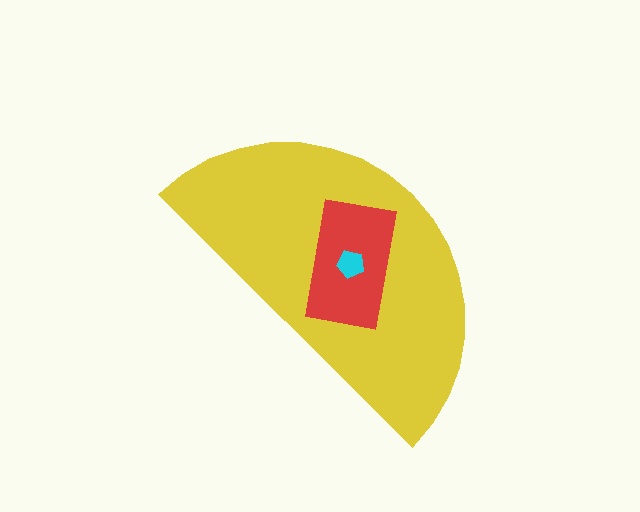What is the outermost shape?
The yellow semicircle.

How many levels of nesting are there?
3.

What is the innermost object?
The cyan pentagon.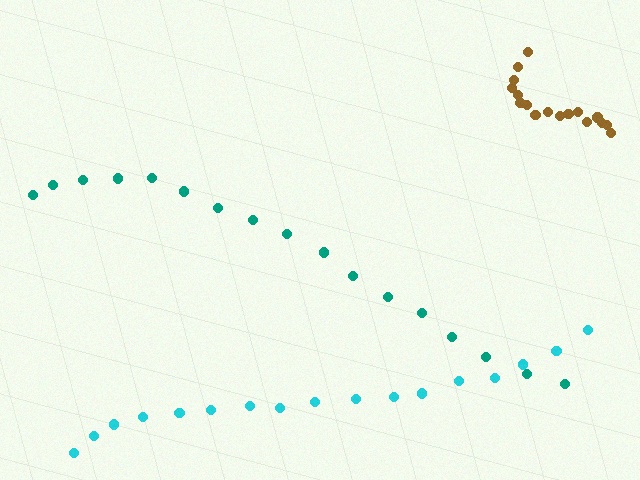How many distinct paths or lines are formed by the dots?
There are 3 distinct paths.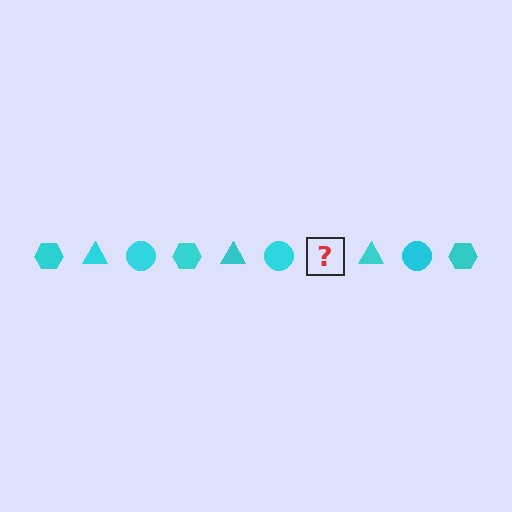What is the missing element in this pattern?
The missing element is a cyan hexagon.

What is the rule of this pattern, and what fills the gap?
The rule is that the pattern cycles through hexagon, triangle, circle shapes in cyan. The gap should be filled with a cyan hexagon.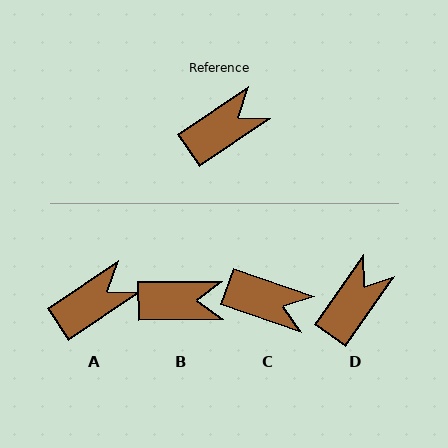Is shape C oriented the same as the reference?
No, it is off by about 53 degrees.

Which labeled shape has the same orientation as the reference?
A.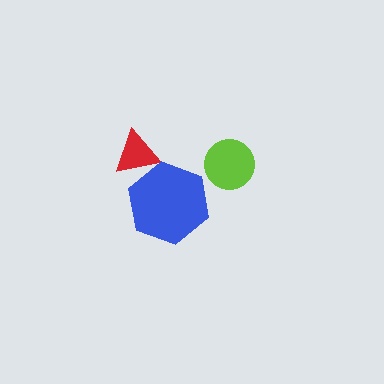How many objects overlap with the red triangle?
1 object overlaps with the red triangle.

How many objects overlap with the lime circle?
0 objects overlap with the lime circle.